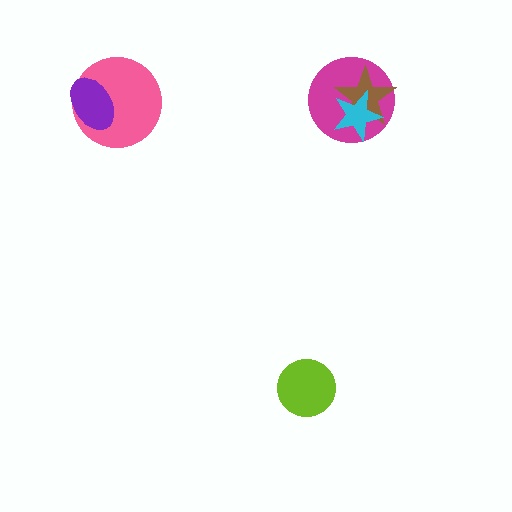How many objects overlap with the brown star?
2 objects overlap with the brown star.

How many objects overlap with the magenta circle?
2 objects overlap with the magenta circle.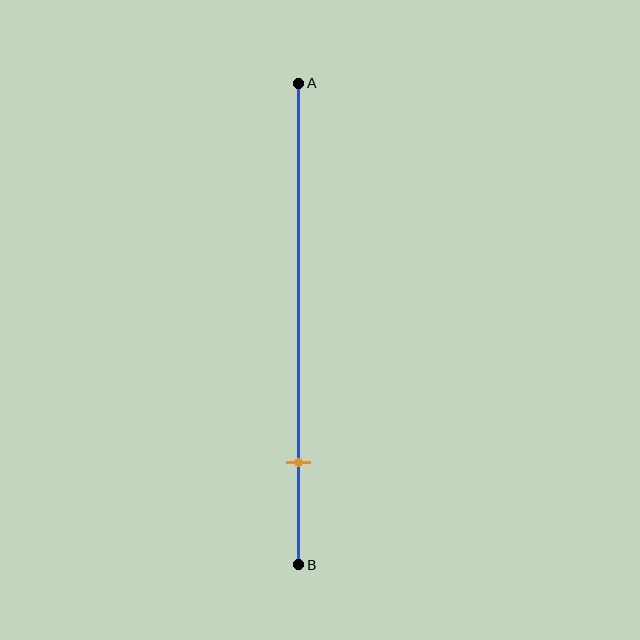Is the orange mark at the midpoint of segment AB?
No, the mark is at about 80% from A, not at the 50% midpoint.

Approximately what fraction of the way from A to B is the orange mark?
The orange mark is approximately 80% of the way from A to B.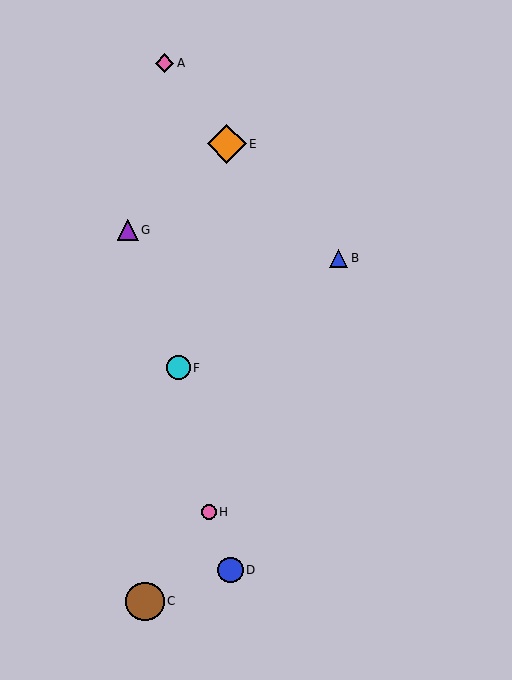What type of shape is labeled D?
Shape D is a blue circle.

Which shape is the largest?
The orange diamond (labeled E) is the largest.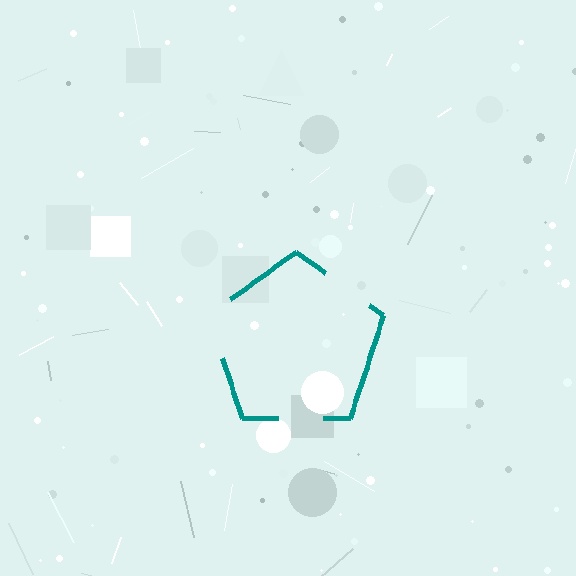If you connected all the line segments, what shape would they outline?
They would outline a pentagon.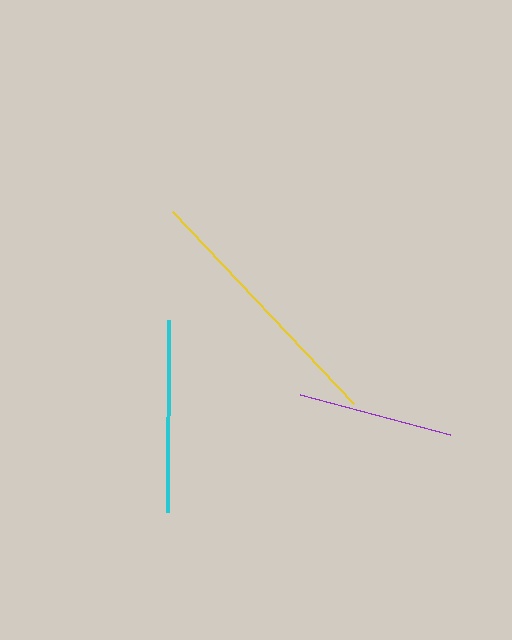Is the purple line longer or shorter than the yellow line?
The yellow line is longer than the purple line.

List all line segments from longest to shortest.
From longest to shortest: yellow, cyan, purple.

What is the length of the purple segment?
The purple segment is approximately 155 pixels long.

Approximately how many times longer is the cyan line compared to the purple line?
The cyan line is approximately 1.2 times the length of the purple line.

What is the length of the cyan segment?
The cyan segment is approximately 192 pixels long.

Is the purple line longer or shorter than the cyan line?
The cyan line is longer than the purple line.